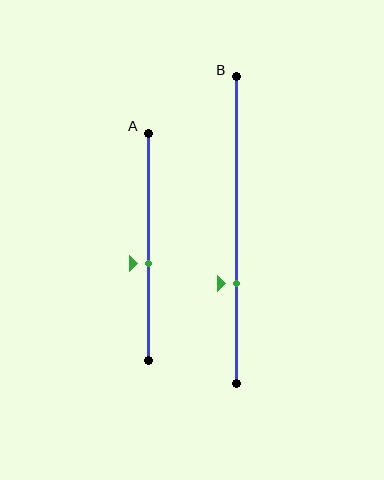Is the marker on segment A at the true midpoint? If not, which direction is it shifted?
No, the marker on segment A is shifted downward by about 7% of the segment length.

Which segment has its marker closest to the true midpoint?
Segment A has its marker closest to the true midpoint.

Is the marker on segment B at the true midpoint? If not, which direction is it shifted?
No, the marker on segment B is shifted downward by about 17% of the segment length.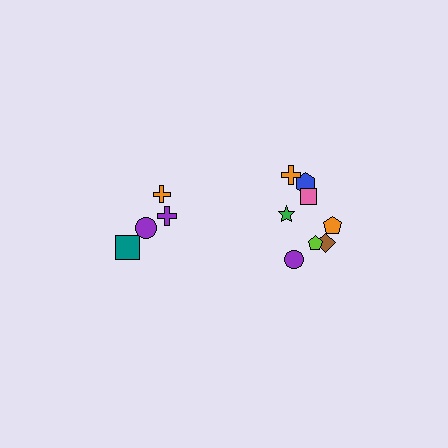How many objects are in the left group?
There are 4 objects.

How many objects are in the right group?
There are 8 objects.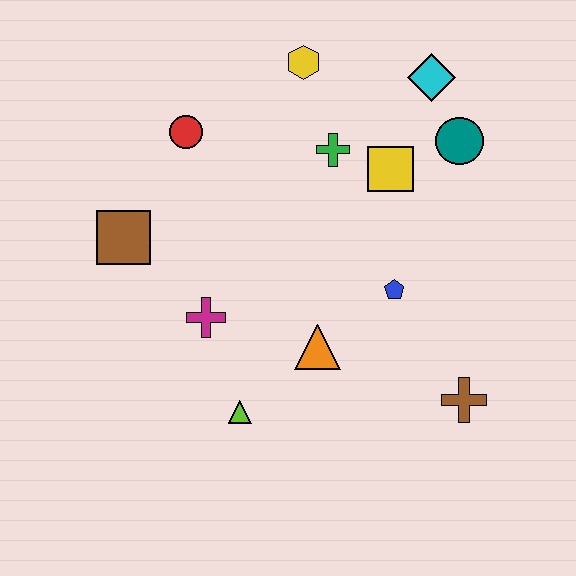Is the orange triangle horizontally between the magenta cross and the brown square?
No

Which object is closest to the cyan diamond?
The teal circle is closest to the cyan diamond.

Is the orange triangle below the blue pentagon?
Yes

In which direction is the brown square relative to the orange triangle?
The brown square is to the left of the orange triangle.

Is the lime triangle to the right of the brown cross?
No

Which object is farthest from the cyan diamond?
The lime triangle is farthest from the cyan diamond.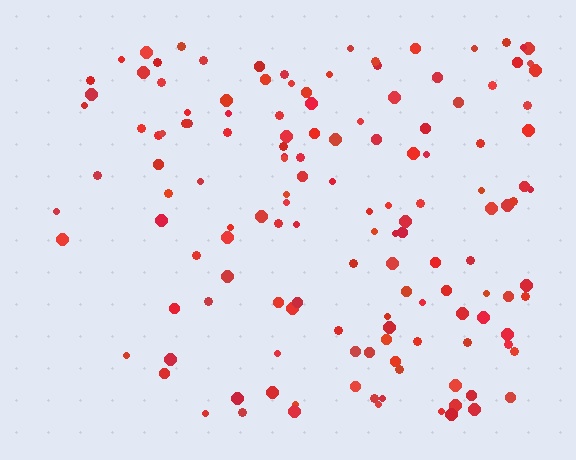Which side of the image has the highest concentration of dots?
The right.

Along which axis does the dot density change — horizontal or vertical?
Horizontal.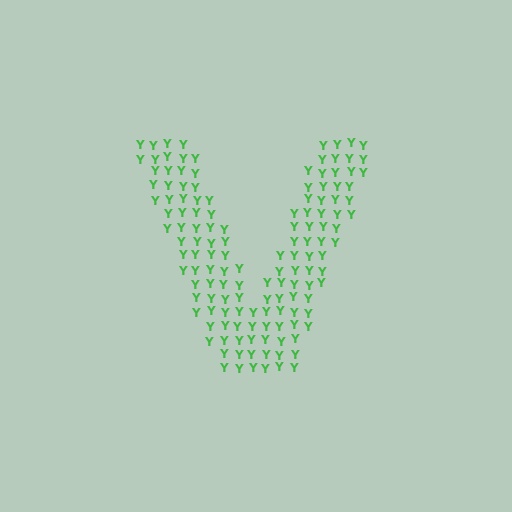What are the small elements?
The small elements are letter Y's.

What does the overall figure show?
The overall figure shows the letter V.